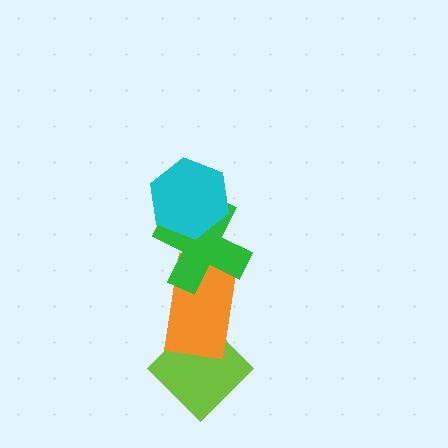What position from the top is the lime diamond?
The lime diamond is 4th from the top.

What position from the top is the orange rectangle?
The orange rectangle is 3rd from the top.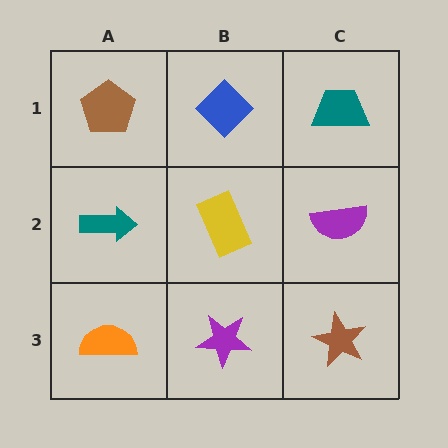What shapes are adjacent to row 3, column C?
A purple semicircle (row 2, column C), a purple star (row 3, column B).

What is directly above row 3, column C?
A purple semicircle.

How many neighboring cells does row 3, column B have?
3.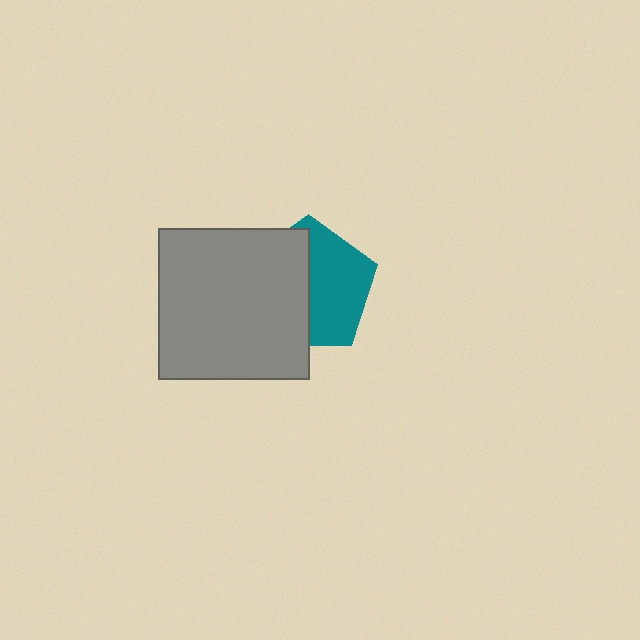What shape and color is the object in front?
The object in front is a gray square.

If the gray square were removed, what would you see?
You would see the complete teal pentagon.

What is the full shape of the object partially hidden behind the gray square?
The partially hidden object is a teal pentagon.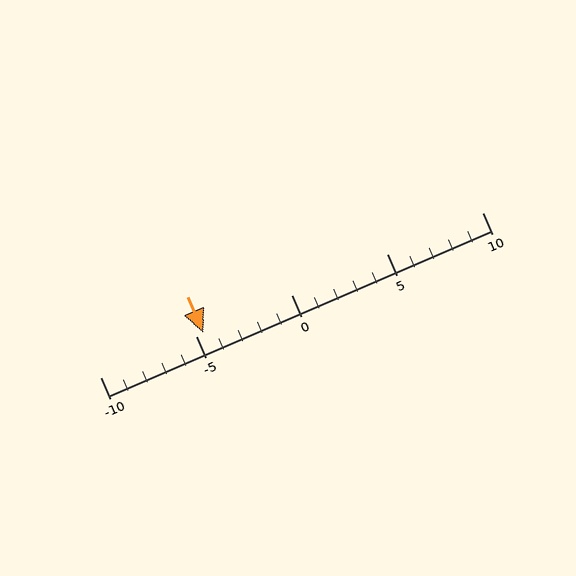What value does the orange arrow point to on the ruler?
The orange arrow points to approximately -5.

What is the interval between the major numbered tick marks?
The major tick marks are spaced 5 units apart.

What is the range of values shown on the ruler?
The ruler shows values from -10 to 10.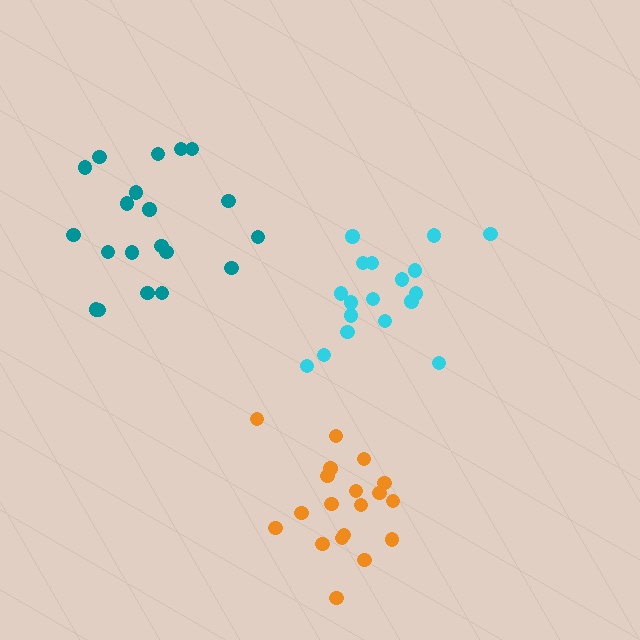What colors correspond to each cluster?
The clusters are colored: cyan, teal, orange.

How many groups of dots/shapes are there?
There are 3 groups.